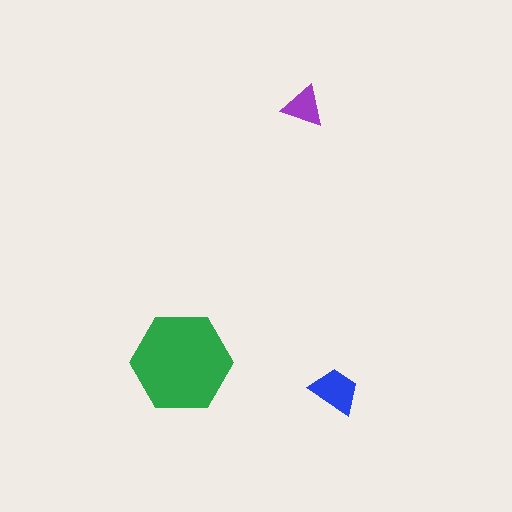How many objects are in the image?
There are 3 objects in the image.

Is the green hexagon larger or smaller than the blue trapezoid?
Larger.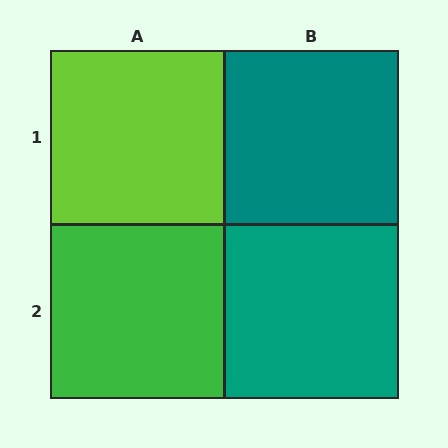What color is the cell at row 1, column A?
Lime.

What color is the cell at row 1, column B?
Teal.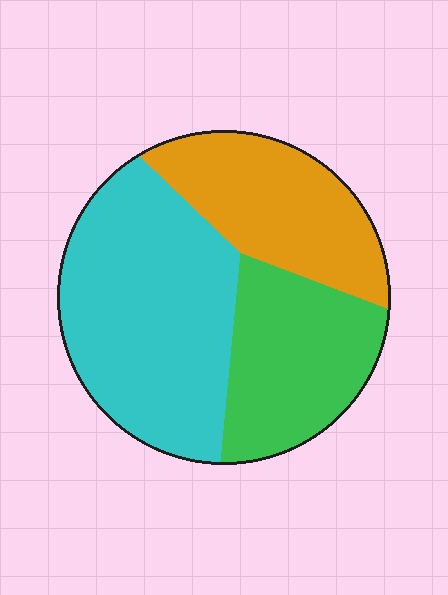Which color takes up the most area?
Cyan, at roughly 45%.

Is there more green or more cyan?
Cyan.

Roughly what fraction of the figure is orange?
Orange takes up about one quarter (1/4) of the figure.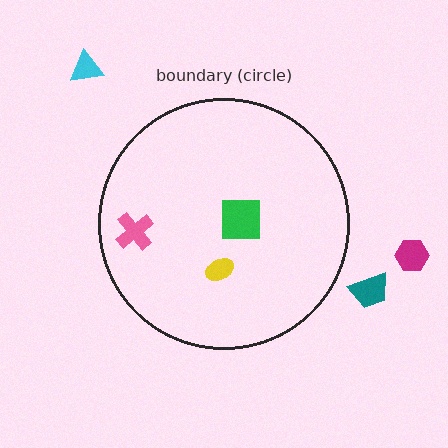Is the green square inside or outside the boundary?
Inside.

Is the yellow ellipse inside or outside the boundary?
Inside.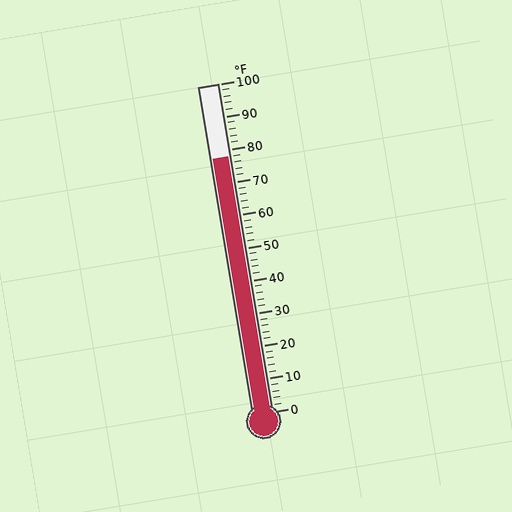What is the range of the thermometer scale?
The thermometer scale ranges from 0°F to 100°F.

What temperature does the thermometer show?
The thermometer shows approximately 78°F.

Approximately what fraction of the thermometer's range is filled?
The thermometer is filled to approximately 80% of its range.